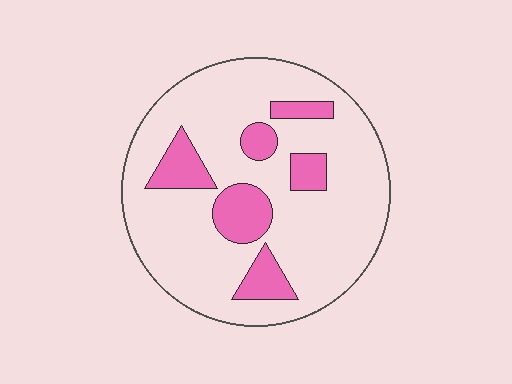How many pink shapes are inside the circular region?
6.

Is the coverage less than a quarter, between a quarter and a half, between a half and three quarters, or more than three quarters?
Less than a quarter.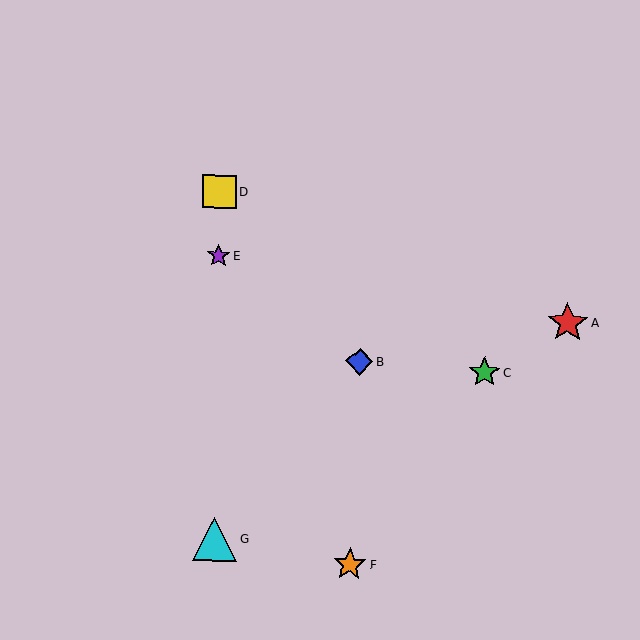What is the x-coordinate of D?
Object D is at x≈219.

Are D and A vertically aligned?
No, D is at x≈219 and A is at x≈568.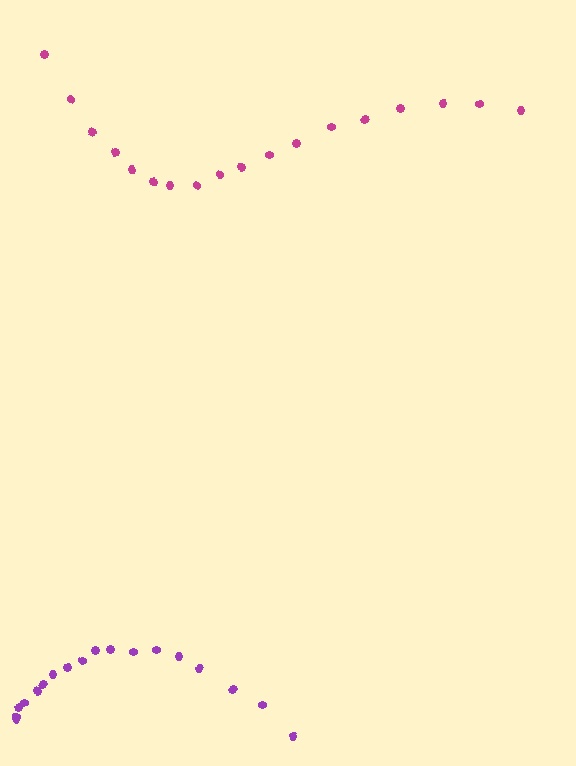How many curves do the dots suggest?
There are 2 distinct paths.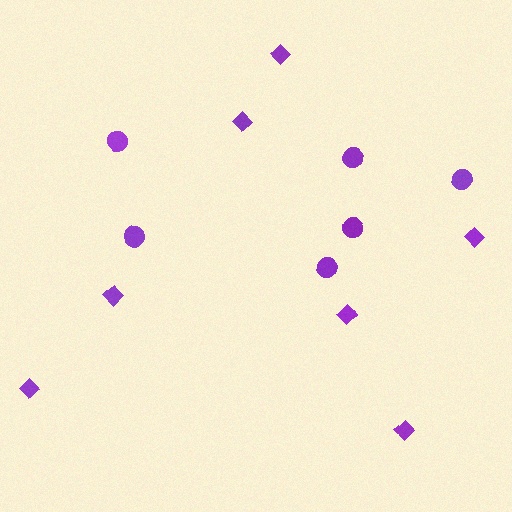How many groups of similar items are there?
There are 2 groups: one group of circles (6) and one group of diamonds (7).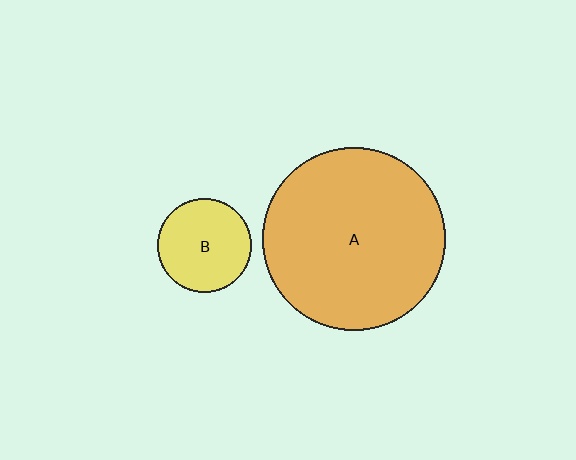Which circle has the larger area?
Circle A (orange).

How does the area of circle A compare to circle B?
Approximately 3.8 times.